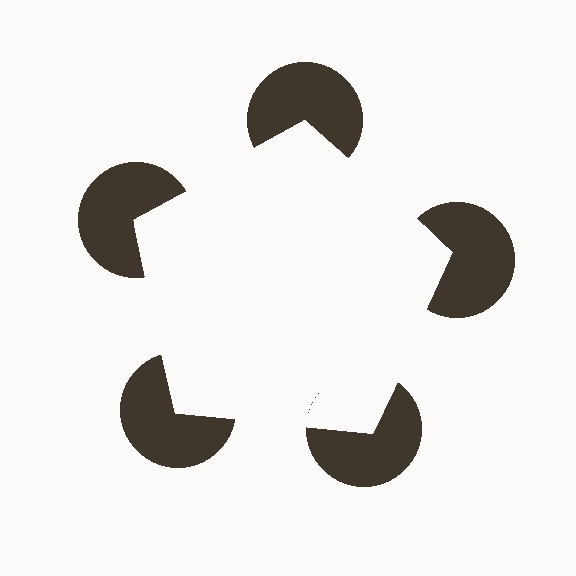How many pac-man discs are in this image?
There are 5 — one at each vertex of the illusory pentagon.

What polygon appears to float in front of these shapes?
An illusory pentagon — its edges are inferred from the aligned wedge cuts in the pac-man discs, not physically drawn.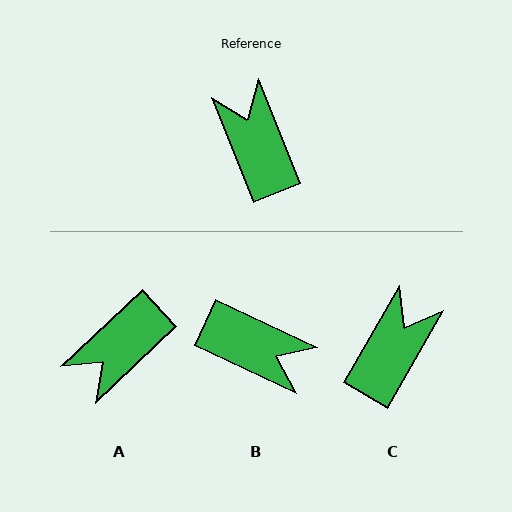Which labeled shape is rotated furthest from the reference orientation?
B, about 137 degrees away.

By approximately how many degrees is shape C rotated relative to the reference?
Approximately 52 degrees clockwise.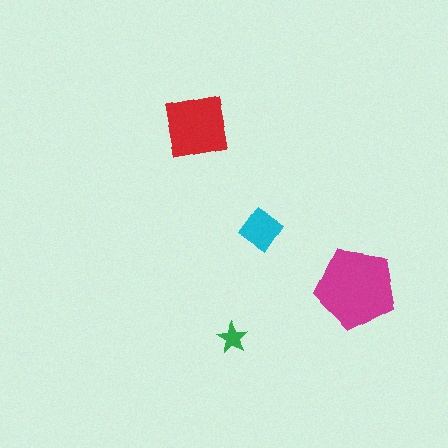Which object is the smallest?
The green star.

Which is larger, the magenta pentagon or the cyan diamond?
The magenta pentagon.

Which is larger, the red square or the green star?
The red square.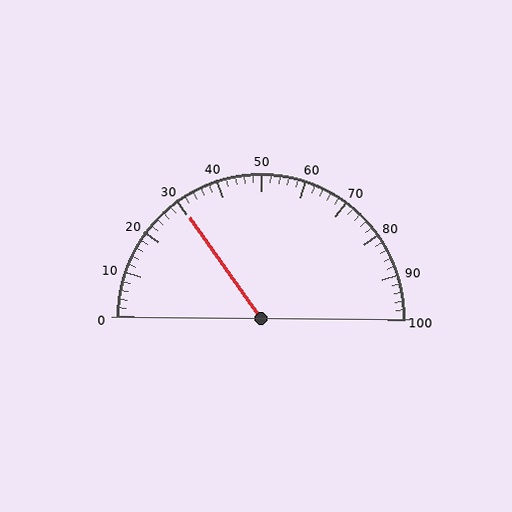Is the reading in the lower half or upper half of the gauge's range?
The reading is in the lower half of the range (0 to 100).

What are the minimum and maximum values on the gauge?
The gauge ranges from 0 to 100.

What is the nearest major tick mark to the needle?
The nearest major tick mark is 30.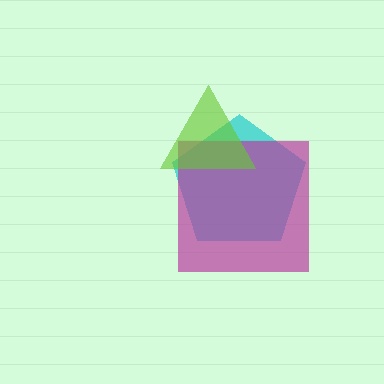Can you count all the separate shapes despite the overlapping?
Yes, there are 3 separate shapes.